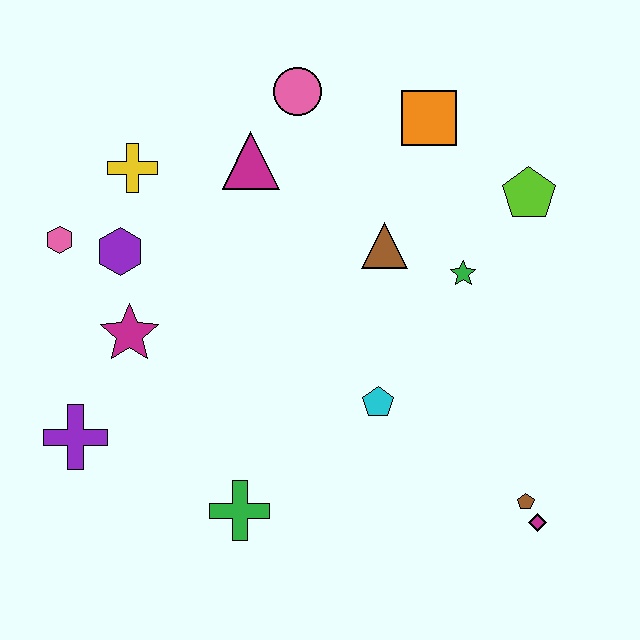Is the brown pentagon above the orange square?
No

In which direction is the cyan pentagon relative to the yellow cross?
The cyan pentagon is to the right of the yellow cross.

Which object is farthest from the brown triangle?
The purple cross is farthest from the brown triangle.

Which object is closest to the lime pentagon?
The green star is closest to the lime pentagon.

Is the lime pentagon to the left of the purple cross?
No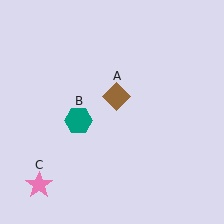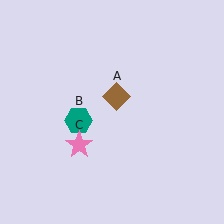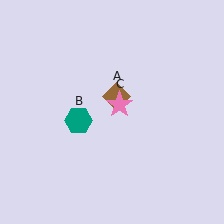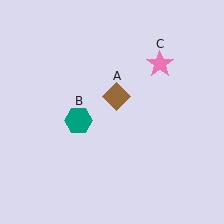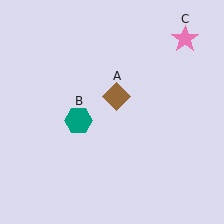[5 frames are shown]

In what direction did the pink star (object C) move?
The pink star (object C) moved up and to the right.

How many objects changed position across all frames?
1 object changed position: pink star (object C).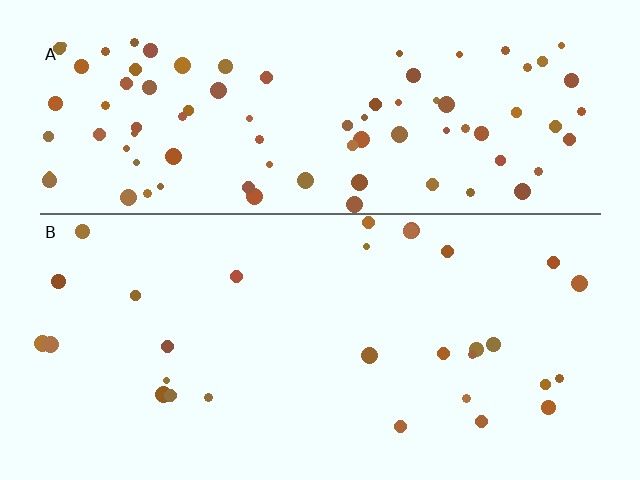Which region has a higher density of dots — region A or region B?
A (the top).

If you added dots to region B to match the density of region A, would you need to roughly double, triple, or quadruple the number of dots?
Approximately triple.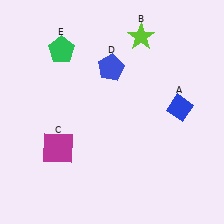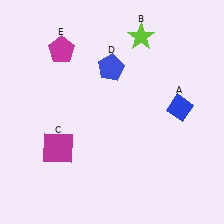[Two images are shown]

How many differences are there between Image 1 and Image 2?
There is 1 difference between the two images.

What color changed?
The pentagon (E) changed from green in Image 1 to magenta in Image 2.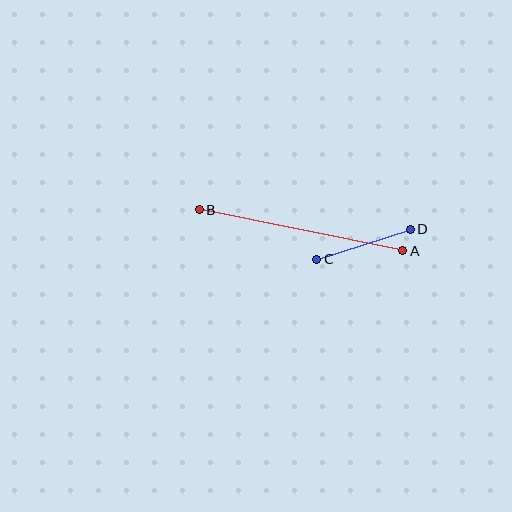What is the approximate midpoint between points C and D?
The midpoint is at approximately (364, 244) pixels.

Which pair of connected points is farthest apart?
Points A and B are farthest apart.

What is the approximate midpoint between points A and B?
The midpoint is at approximately (301, 230) pixels.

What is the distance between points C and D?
The distance is approximately 98 pixels.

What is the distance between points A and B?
The distance is approximately 208 pixels.